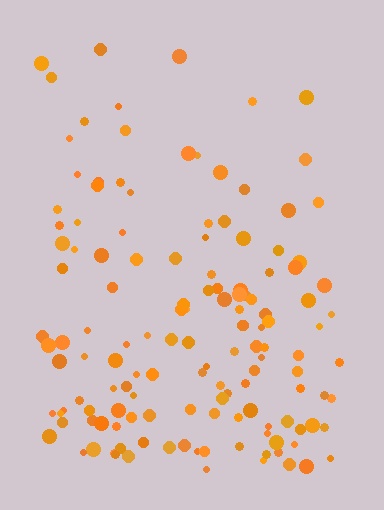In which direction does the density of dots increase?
From top to bottom, with the bottom side densest.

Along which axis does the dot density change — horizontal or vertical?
Vertical.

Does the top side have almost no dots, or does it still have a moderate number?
Still a moderate number, just noticeably fewer than the bottom.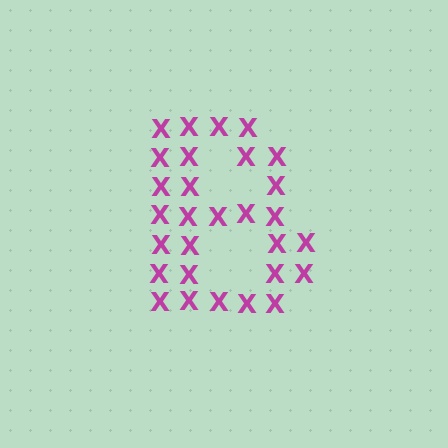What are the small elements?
The small elements are letter X's.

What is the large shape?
The large shape is the letter B.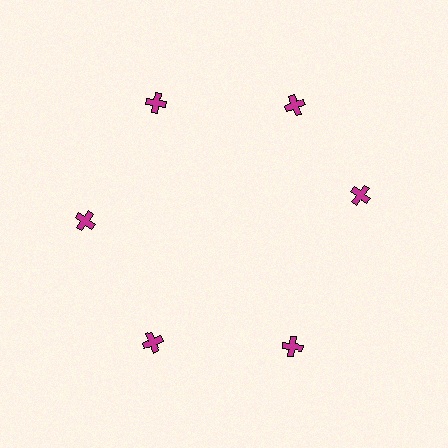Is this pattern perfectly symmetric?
No. The 6 magenta crosses are arranged in a ring, but one element near the 3 o'clock position is rotated out of alignment along the ring, breaking the 6-fold rotational symmetry.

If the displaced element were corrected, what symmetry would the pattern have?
It would have 6-fold rotational symmetry — the pattern would map onto itself every 60 degrees.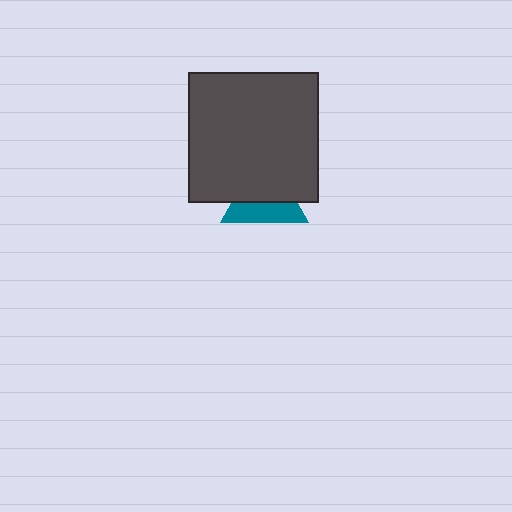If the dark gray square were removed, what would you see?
You would see the complete teal triangle.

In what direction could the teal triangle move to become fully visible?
The teal triangle could move down. That would shift it out from behind the dark gray square entirely.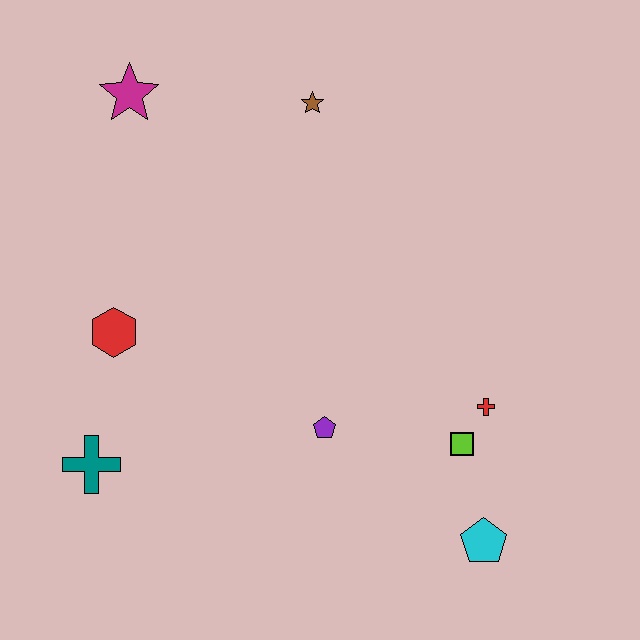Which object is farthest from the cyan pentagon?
The magenta star is farthest from the cyan pentagon.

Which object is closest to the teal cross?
The red hexagon is closest to the teal cross.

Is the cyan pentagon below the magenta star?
Yes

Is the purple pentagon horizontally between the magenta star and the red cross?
Yes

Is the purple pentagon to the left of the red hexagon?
No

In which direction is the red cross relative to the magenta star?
The red cross is to the right of the magenta star.